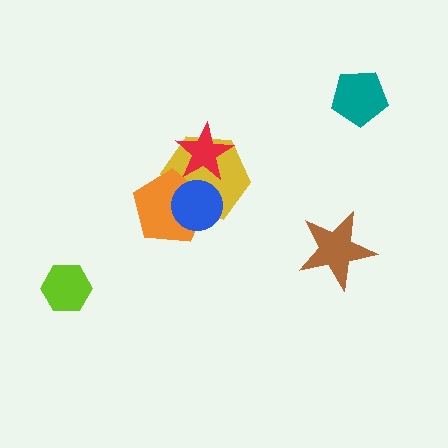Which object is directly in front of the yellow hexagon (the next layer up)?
The orange pentagon is directly in front of the yellow hexagon.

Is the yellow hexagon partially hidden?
Yes, it is partially covered by another shape.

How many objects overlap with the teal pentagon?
0 objects overlap with the teal pentagon.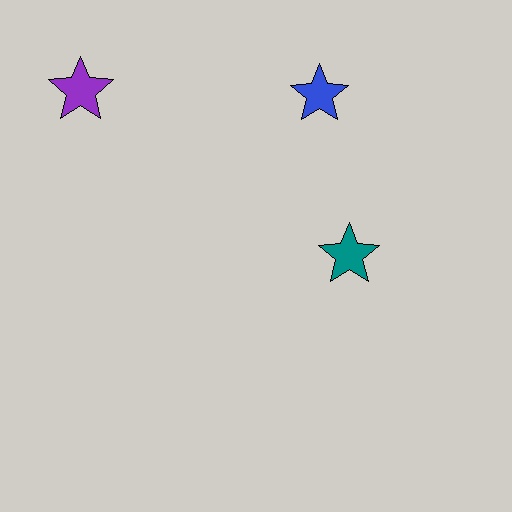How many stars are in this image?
There are 3 stars.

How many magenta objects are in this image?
There are no magenta objects.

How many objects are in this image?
There are 3 objects.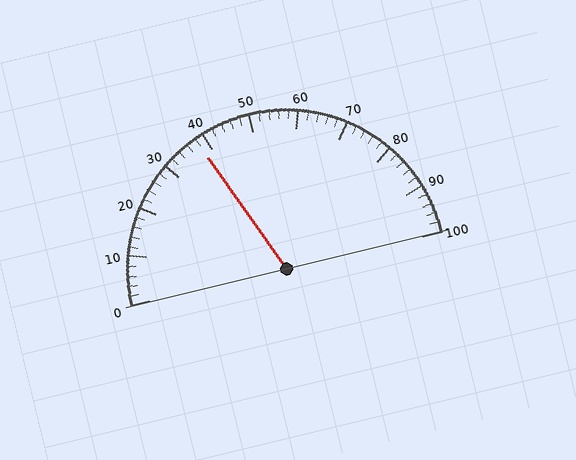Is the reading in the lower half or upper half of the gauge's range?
The reading is in the lower half of the range (0 to 100).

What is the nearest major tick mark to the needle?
The nearest major tick mark is 40.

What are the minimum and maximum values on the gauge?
The gauge ranges from 0 to 100.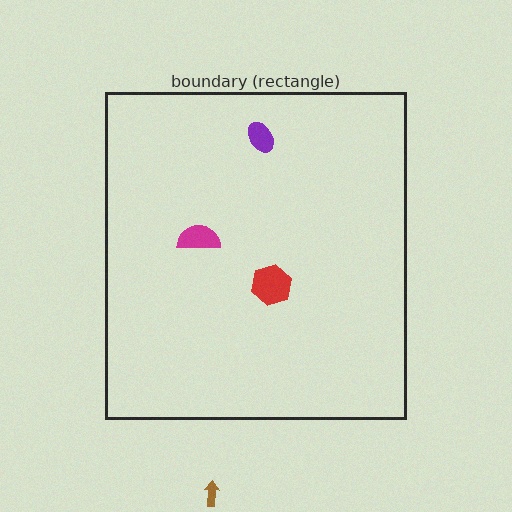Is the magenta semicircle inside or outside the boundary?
Inside.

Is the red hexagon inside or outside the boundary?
Inside.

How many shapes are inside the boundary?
3 inside, 1 outside.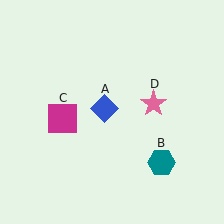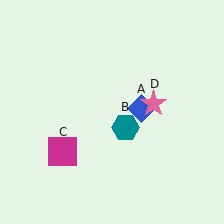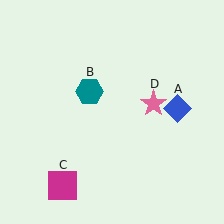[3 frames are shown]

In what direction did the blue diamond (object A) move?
The blue diamond (object A) moved right.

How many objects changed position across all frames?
3 objects changed position: blue diamond (object A), teal hexagon (object B), magenta square (object C).